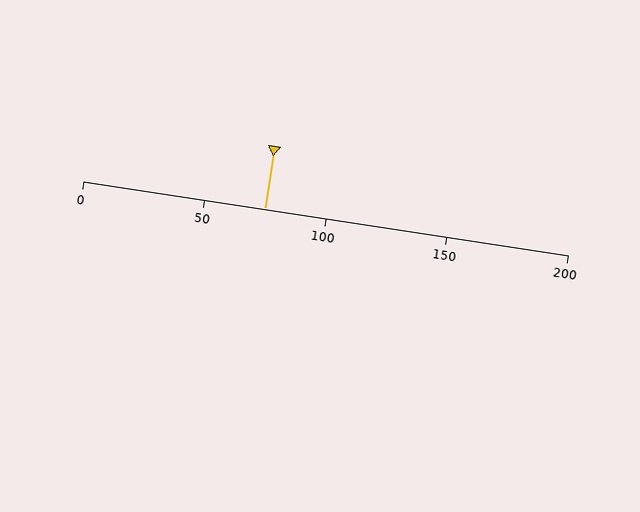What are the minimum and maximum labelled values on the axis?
The axis runs from 0 to 200.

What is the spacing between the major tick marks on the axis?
The major ticks are spaced 50 apart.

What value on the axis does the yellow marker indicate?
The marker indicates approximately 75.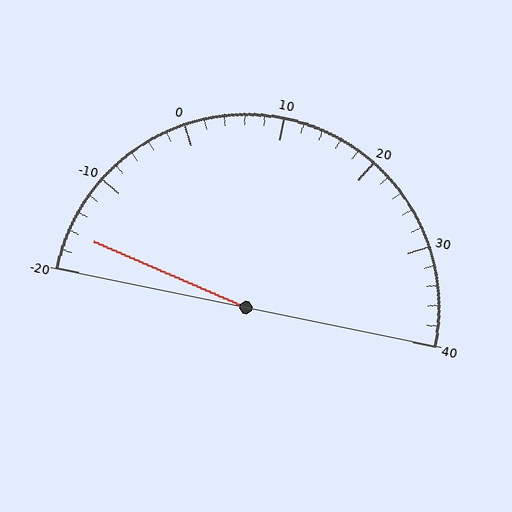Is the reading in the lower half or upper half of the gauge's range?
The reading is in the lower half of the range (-20 to 40).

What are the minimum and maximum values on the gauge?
The gauge ranges from -20 to 40.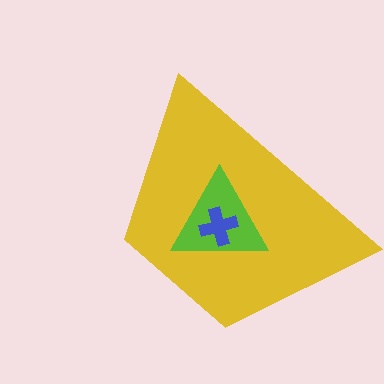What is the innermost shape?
The blue cross.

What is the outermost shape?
The yellow trapezoid.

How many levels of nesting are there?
3.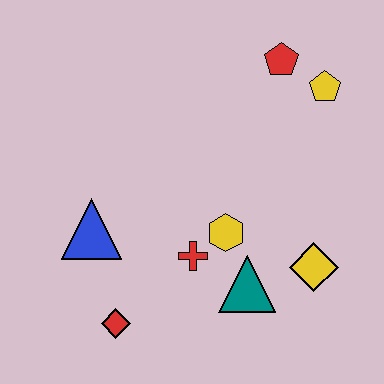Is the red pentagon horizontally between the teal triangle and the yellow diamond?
Yes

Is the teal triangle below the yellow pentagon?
Yes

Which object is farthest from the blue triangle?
The yellow pentagon is farthest from the blue triangle.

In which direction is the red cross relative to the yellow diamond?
The red cross is to the left of the yellow diamond.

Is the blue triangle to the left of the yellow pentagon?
Yes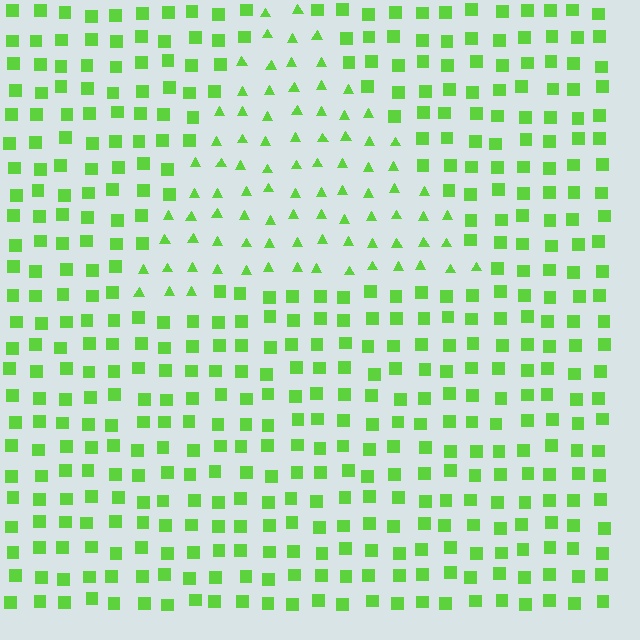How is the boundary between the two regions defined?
The boundary is defined by a change in element shape: triangles inside vs. squares outside. All elements share the same color and spacing.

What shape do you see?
I see a triangle.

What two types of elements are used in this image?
The image uses triangles inside the triangle region and squares outside it.